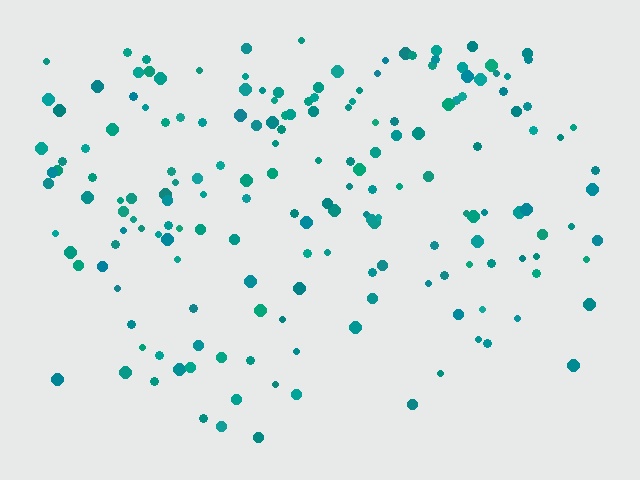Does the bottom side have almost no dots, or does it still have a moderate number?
Still a moderate number, just noticeably fewer than the top.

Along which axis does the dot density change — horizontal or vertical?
Vertical.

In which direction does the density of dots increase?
From bottom to top, with the top side densest.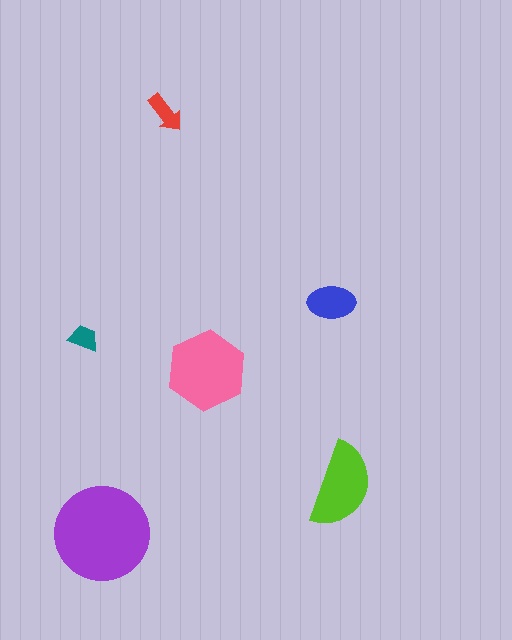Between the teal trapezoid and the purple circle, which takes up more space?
The purple circle.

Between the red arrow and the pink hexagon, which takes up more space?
The pink hexagon.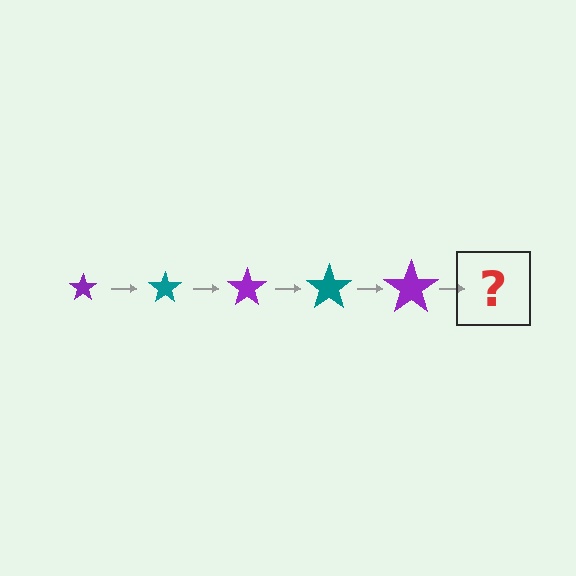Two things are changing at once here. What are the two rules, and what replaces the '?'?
The two rules are that the star grows larger each step and the color cycles through purple and teal. The '?' should be a teal star, larger than the previous one.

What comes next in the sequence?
The next element should be a teal star, larger than the previous one.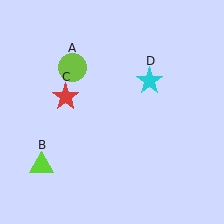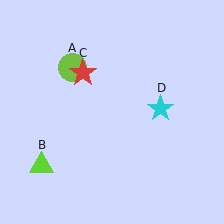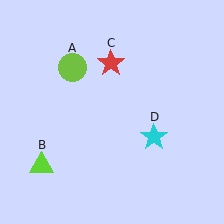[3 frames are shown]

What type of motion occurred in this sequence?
The red star (object C), cyan star (object D) rotated clockwise around the center of the scene.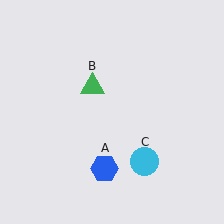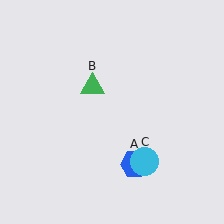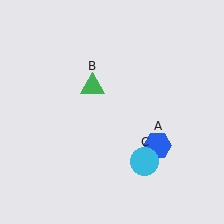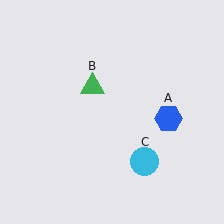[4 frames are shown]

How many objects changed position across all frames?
1 object changed position: blue hexagon (object A).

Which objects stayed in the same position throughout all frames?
Green triangle (object B) and cyan circle (object C) remained stationary.